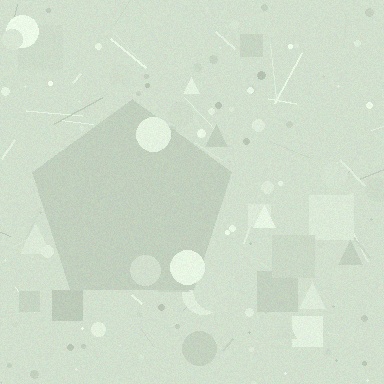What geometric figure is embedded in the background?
A pentagon is embedded in the background.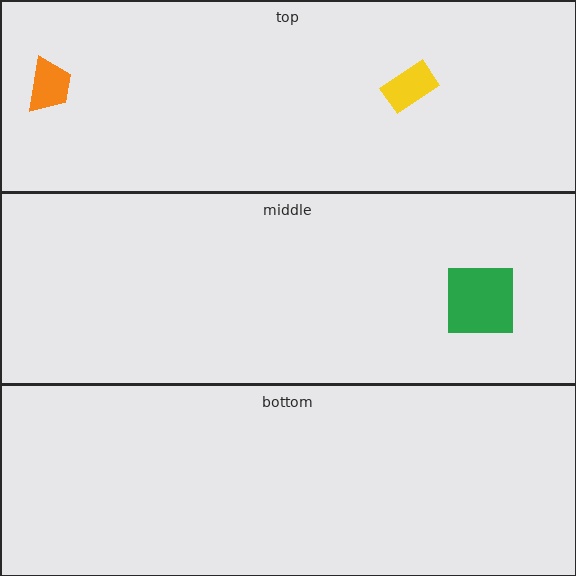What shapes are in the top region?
The yellow rectangle, the orange trapezoid.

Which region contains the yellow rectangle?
The top region.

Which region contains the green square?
The middle region.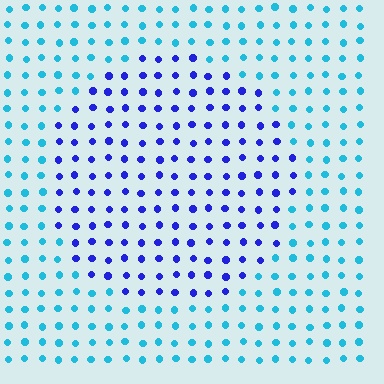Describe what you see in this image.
The image is filled with small cyan elements in a uniform arrangement. A circle-shaped region is visible where the elements are tinted to a slightly different hue, forming a subtle color boundary.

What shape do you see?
I see a circle.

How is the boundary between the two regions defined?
The boundary is defined purely by a slight shift in hue (about 49 degrees). Spacing, size, and orientation are identical on both sides.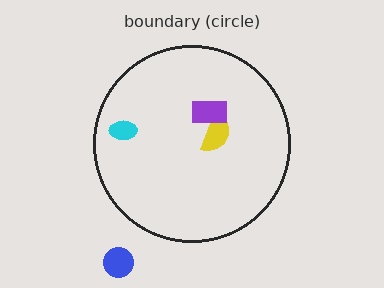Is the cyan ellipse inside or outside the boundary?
Inside.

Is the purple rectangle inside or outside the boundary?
Inside.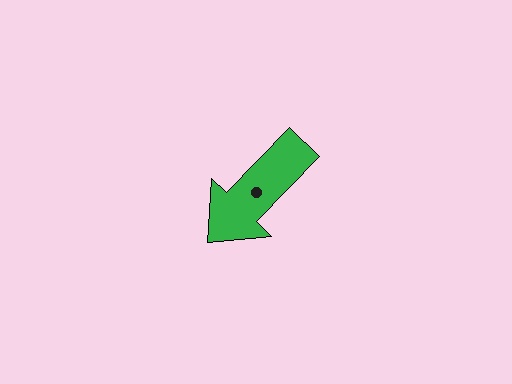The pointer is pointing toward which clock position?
Roughly 7 o'clock.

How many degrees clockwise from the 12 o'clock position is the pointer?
Approximately 224 degrees.